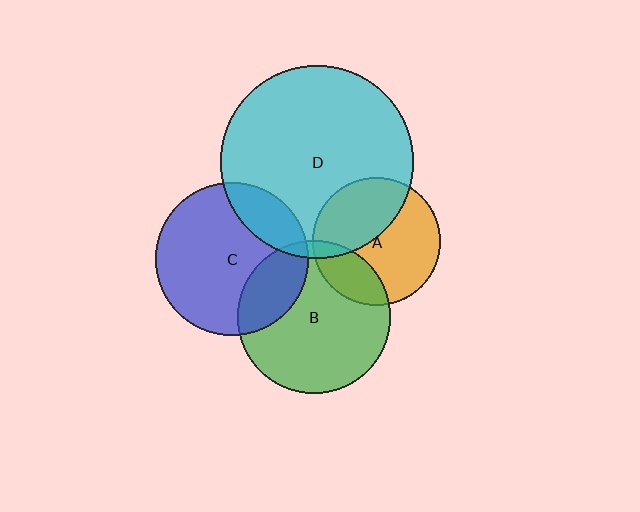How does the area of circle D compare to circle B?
Approximately 1.6 times.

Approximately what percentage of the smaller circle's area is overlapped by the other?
Approximately 25%.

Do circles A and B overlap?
Yes.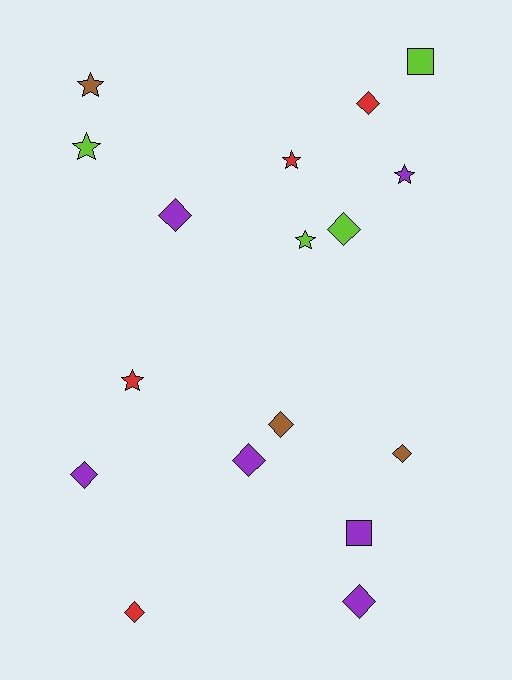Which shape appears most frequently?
Diamond, with 9 objects.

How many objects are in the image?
There are 17 objects.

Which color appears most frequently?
Purple, with 6 objects.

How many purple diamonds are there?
There are 4 purple diamonds.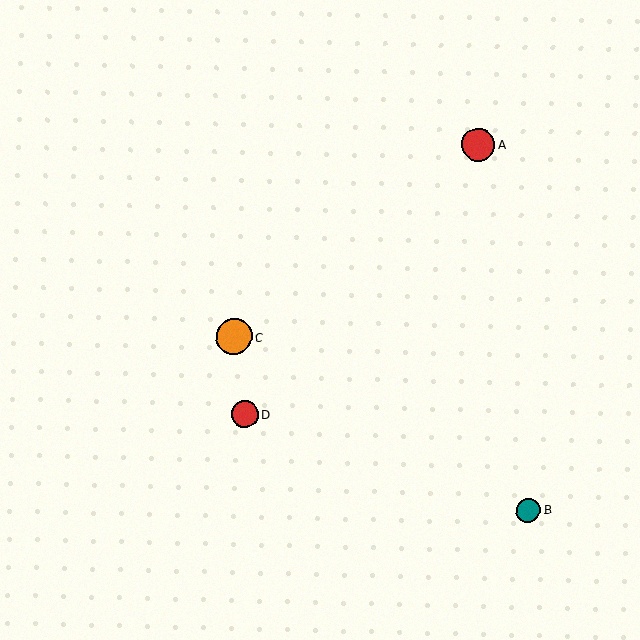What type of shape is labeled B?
Shape B is a teal circle.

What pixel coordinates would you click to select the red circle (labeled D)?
Click at (245, 414) to select the red circle D.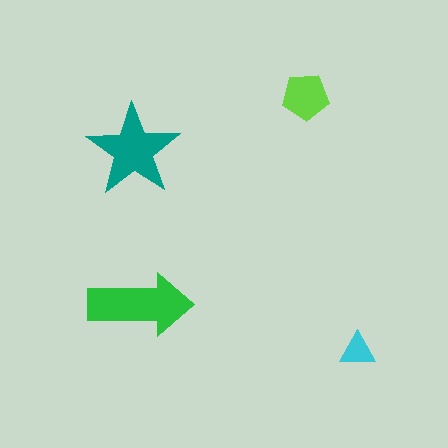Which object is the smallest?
The cyan triangle.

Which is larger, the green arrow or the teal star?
The green arrow.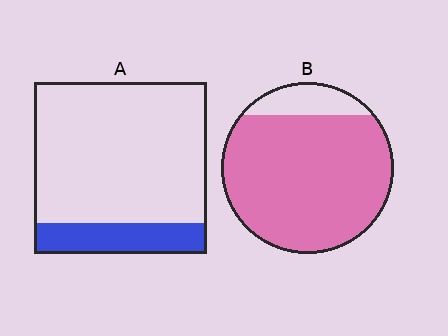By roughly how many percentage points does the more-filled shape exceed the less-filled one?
By roughly 70 percentage points (B over A).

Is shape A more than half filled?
No.